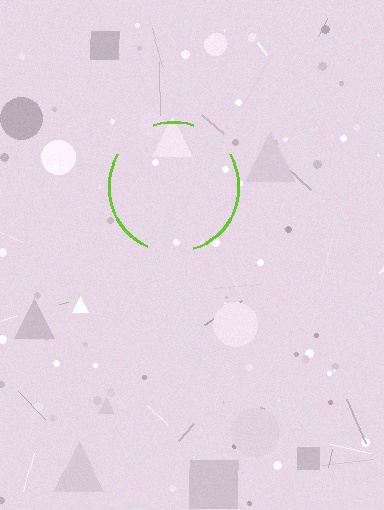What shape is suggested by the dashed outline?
The dashed outline suggests a circle.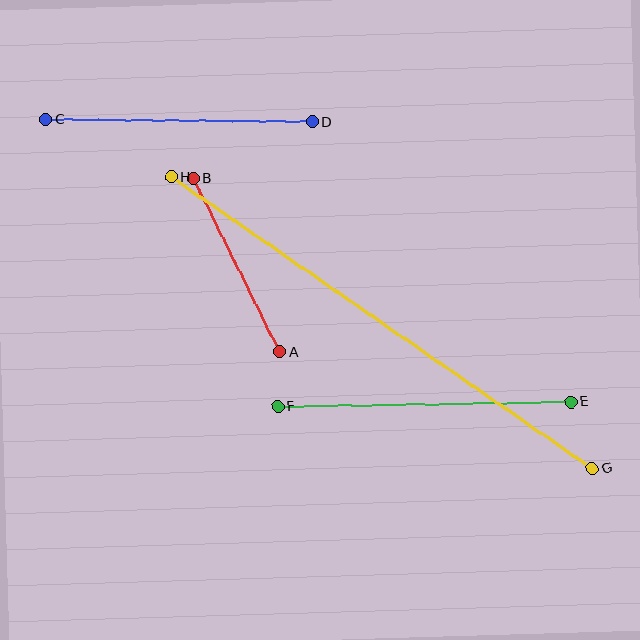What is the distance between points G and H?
The distance is approximately 512 pixels.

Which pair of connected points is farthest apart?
Points G and H are farthest apart.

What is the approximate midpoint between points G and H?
The midpoint is at approximately (382, 323) pixels.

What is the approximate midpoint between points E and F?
The midpoint is at approximately (424, 404) pixels.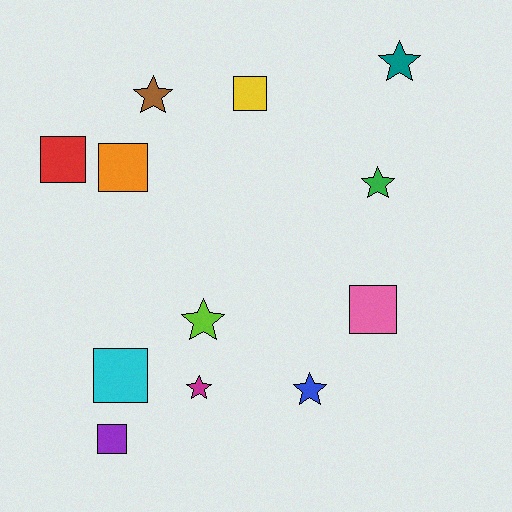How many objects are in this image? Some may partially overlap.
There are 12 objects.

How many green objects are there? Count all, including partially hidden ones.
There is 1 green object.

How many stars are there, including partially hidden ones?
There are 6 stars.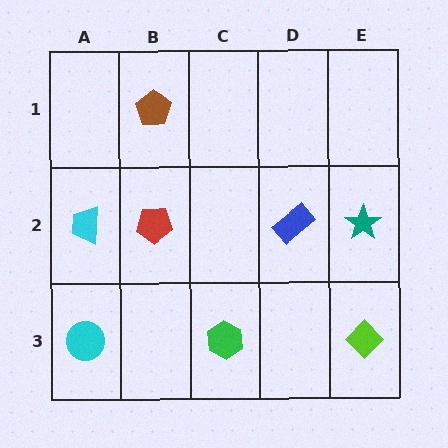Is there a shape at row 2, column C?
No, that cell is empty.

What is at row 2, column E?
A teal star.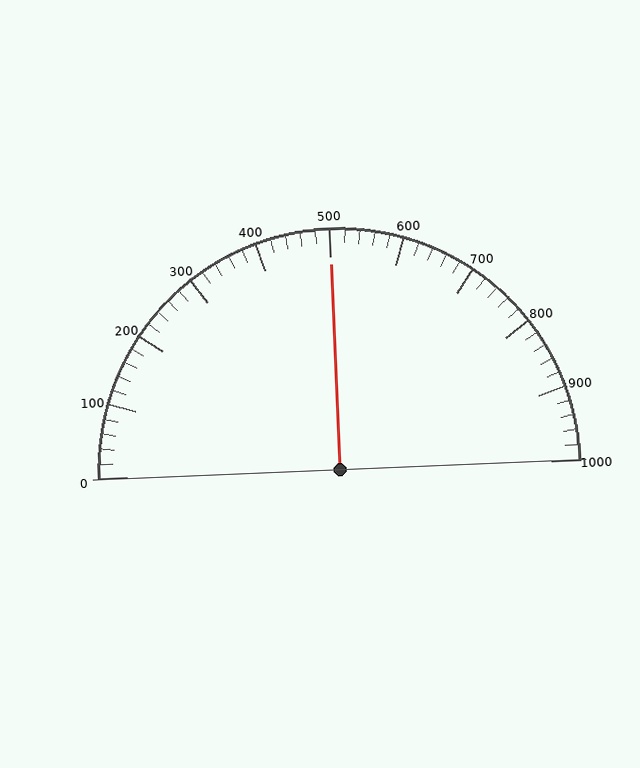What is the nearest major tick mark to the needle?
The nearest major tick mark is 500.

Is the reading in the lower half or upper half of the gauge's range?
The reading is in the upper half of the range (0 to 1000).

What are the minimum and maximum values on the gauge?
The gauge ranges from 0 to 1000.